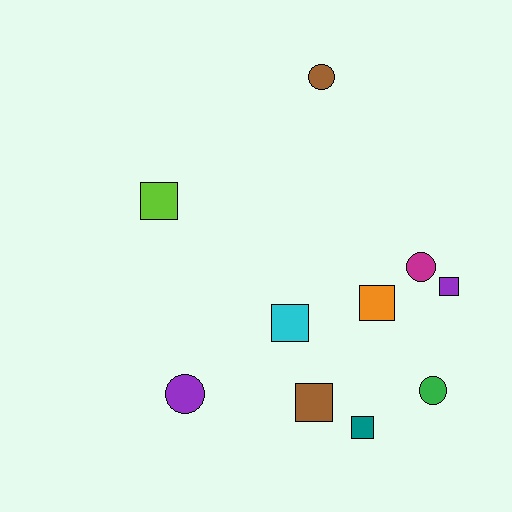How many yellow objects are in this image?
There are no yellow objects.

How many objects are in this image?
There are 10 objects.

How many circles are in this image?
There are 4 circles.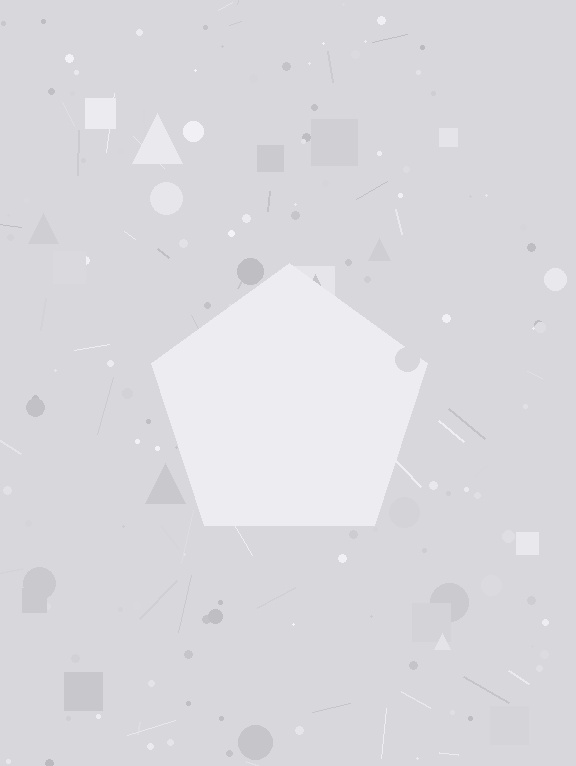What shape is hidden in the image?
A pentagon is hidden in the image.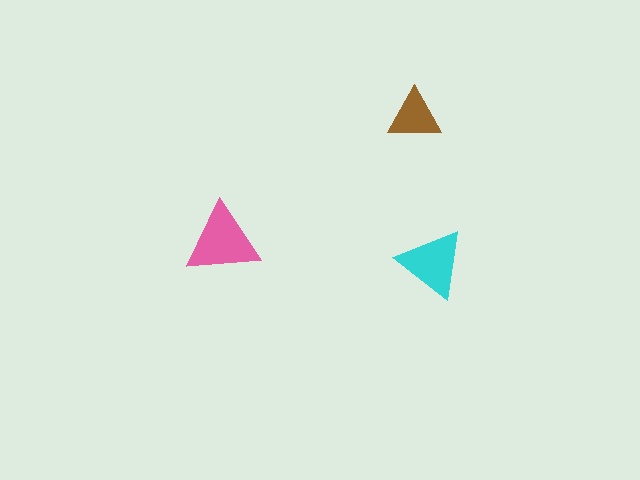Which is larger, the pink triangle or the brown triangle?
The pink one.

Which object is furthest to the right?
The cyan triangle is rightmost.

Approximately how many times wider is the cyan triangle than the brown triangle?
About 1.5 times wider.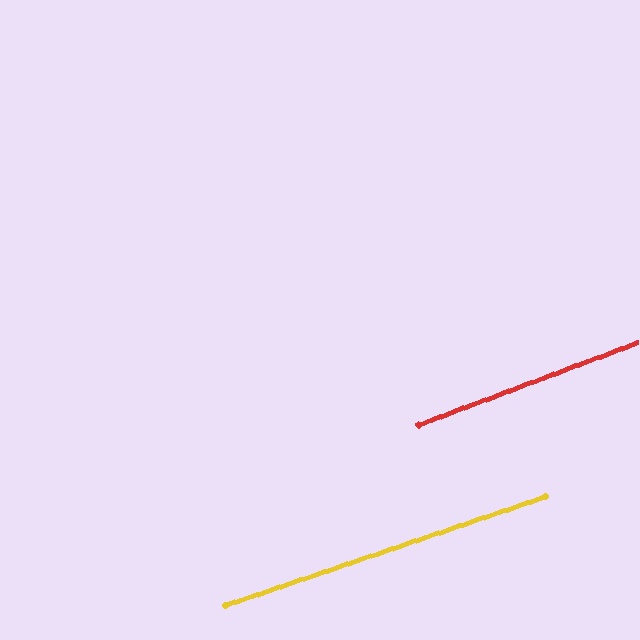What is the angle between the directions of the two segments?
Approximately 2 degrees.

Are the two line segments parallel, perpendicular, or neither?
Parallel — their directions differ by only 1.8°.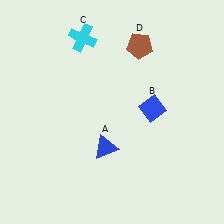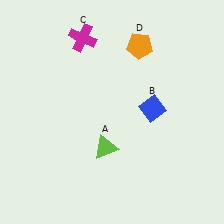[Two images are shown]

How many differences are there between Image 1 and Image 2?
There are 3 differences between the two images.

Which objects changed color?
A changed from blue to lime. C changed from cyan to magenta. D changed from brown to orange.